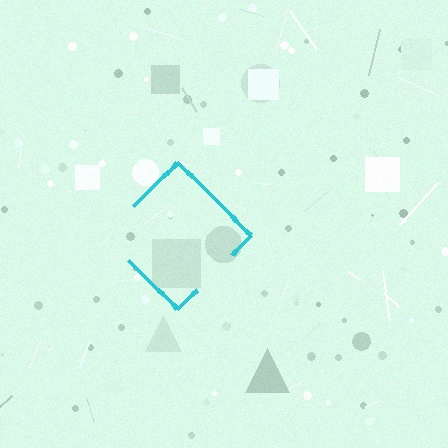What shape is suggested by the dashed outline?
The dashed outline suggests a diamond.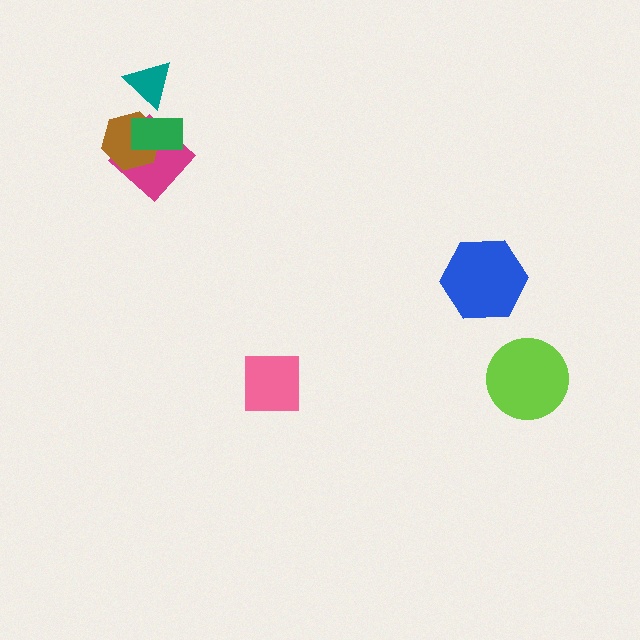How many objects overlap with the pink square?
0 objects overlap with the pink square.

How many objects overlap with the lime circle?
0 objects overlap with the lime circle.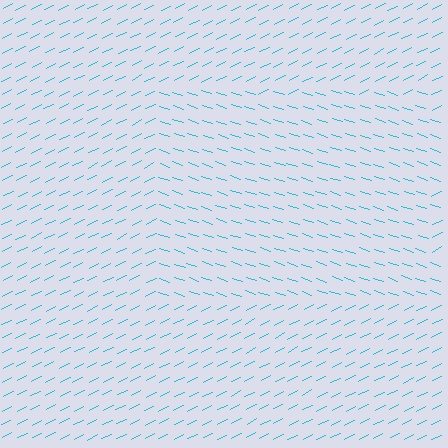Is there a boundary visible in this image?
Yes, there is a texture boundary formed by a change in line orientation.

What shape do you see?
I see a rectangle.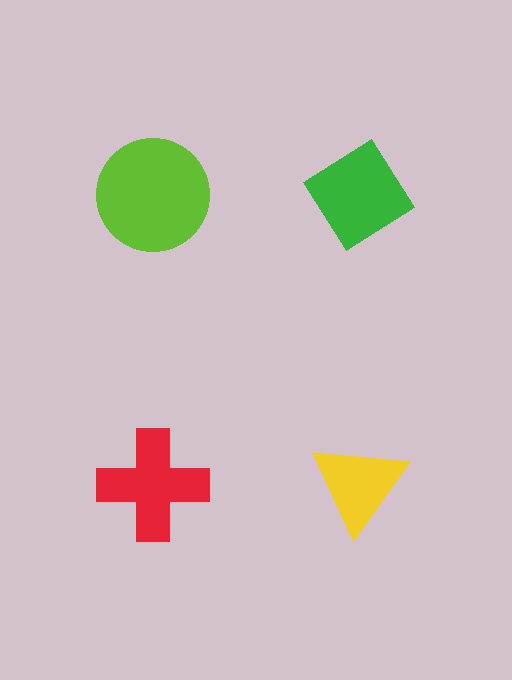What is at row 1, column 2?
A green diamond.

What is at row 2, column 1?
A red cross.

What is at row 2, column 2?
A yellow triangle.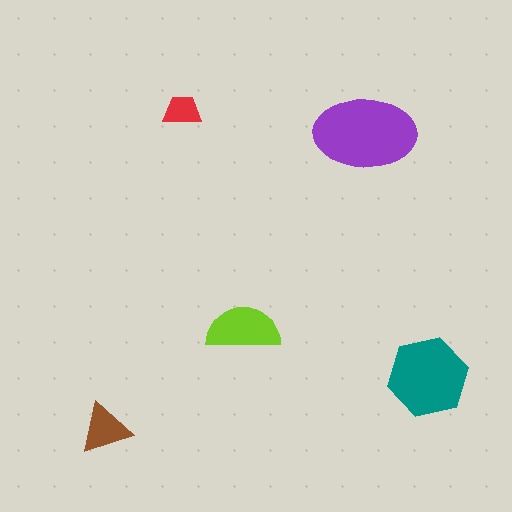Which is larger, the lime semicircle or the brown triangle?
The lime semicircle.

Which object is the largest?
The purple ellipse.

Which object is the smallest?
The red trapezoid.